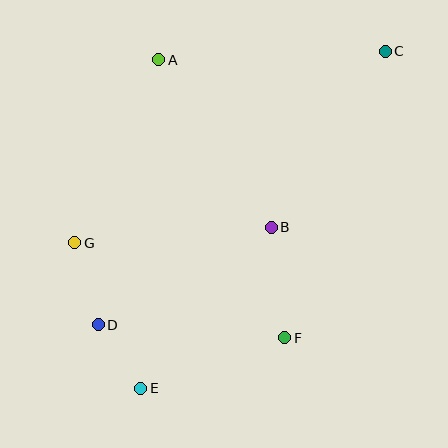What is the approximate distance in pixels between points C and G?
The distance between C and G is approximately 365 pixels.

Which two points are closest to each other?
Points D and E are closest to each other.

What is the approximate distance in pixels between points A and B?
The distance between A and B is approximately 202 pixels.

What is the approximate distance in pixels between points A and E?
The distance between A and E is approximately 329 pixels.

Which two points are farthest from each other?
Points C and E are farthest from each other.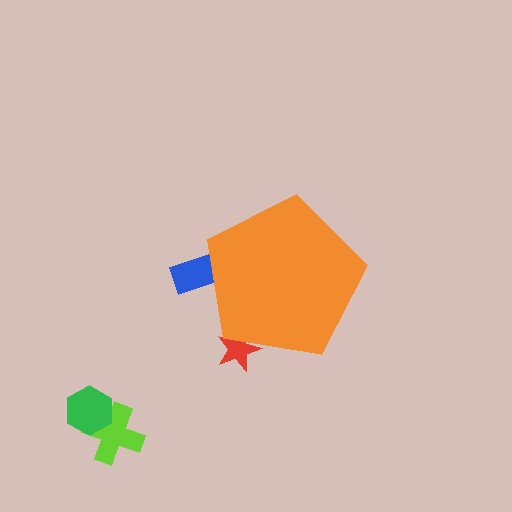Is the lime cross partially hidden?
No, the lime cross is fully visible.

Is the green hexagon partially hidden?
No, the green hexagon is fully visible.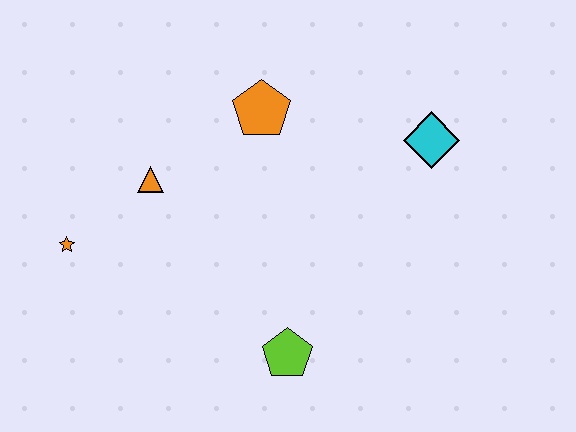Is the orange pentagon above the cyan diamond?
Yes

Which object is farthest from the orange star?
The cyan diamond is farthest from the orange star.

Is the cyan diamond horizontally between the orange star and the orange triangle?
No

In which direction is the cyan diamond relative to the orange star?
The cyan diamond is to the right of the orange star.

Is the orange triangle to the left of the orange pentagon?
Yes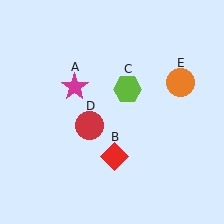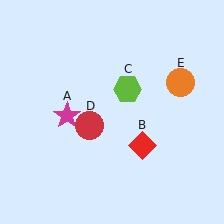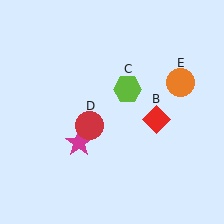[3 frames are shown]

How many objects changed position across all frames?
2 objects changed position: magenta star (object A), red diamond (object B).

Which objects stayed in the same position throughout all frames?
Lime hexagon (object C) and red circle (object D) and orange circle (object E) remained stationary.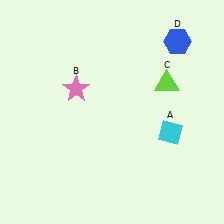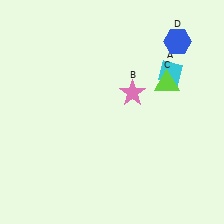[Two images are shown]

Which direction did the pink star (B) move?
The pink star (B) moved right.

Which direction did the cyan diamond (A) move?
The cyan diamond (A) moved up.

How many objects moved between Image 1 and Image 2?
2 objects moved between the two images.